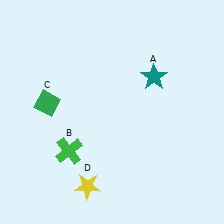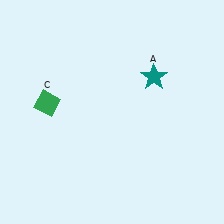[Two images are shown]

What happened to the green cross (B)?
The green cross (B) was removed in Image 2. It was in the bottom-left area of Image 1.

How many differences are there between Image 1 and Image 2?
There are 2 differences between the two images.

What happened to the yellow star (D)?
The yellow star (D) was removed in Image 2. It was in the bottom-left area of Image 1.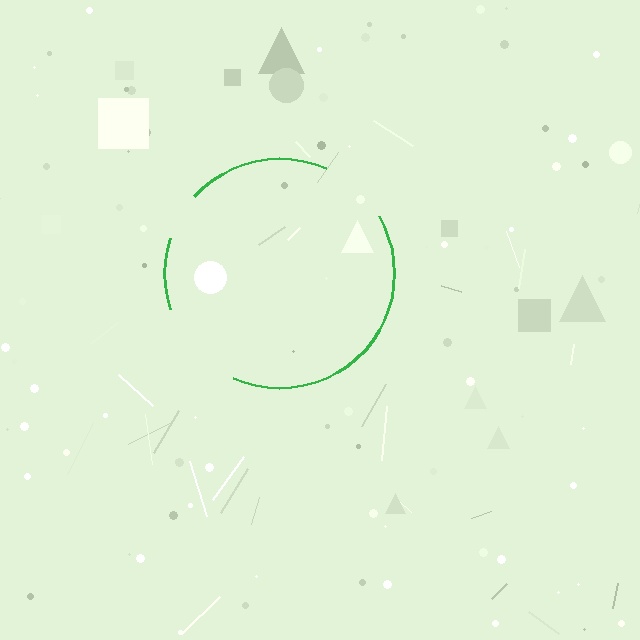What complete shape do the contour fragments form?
The contour fragments form a circle.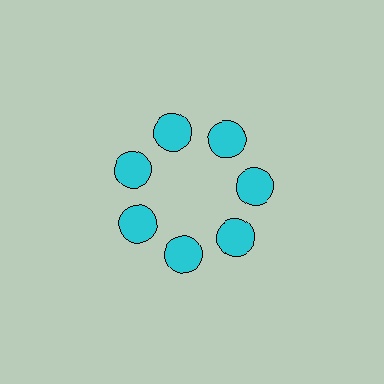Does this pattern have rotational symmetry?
Yes, this pattern has 7-fold rotational symmetry. It looks the same after rotating 51 degrees around the center.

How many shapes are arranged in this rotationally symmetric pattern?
There are 7 shapes, arranged in 7 groups of 1.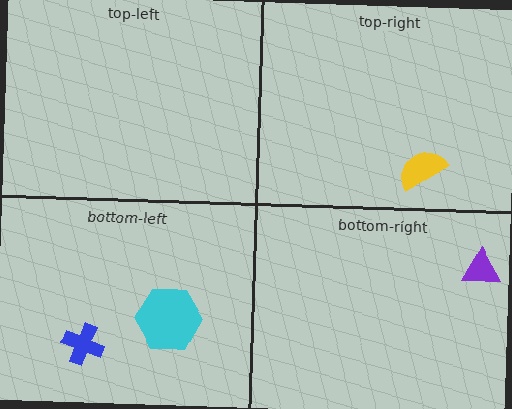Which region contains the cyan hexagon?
The bottom-left region.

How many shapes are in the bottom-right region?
1.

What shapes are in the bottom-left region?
The blue cross, the cyan hexagon.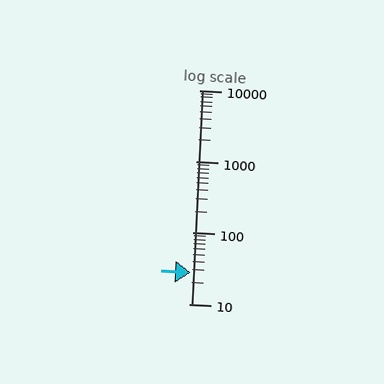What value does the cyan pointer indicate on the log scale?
The pointer indicates approximately 28.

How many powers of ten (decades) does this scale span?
The scale spans 3 decades, from 10 to 10000.